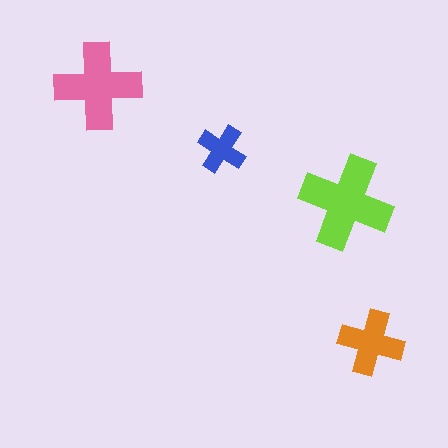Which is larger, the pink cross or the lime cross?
The lime one.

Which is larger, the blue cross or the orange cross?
The orange one.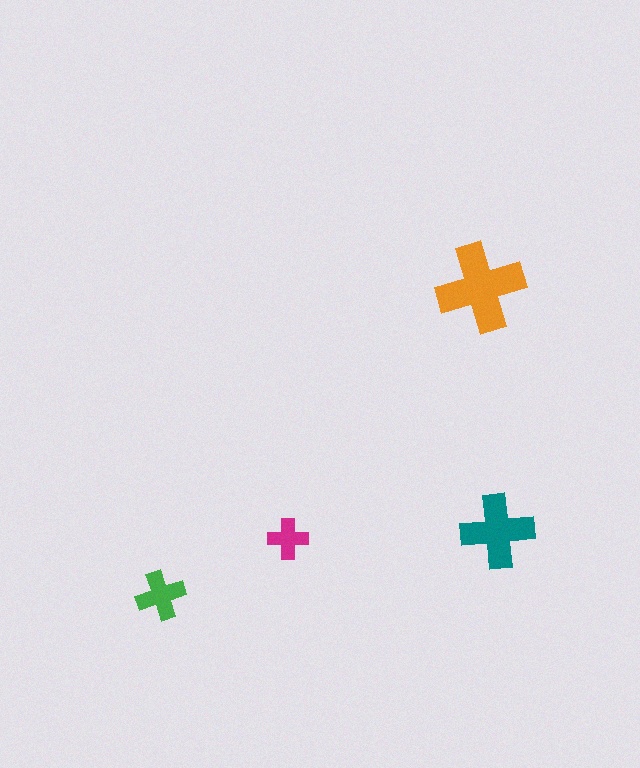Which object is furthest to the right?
The teal cross is rightmost.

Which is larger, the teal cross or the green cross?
The teal one.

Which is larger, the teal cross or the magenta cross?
The teal one.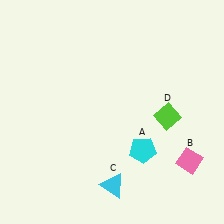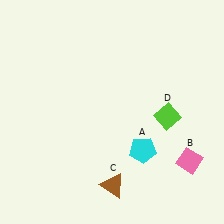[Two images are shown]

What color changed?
The triangle (C) changed from cyan in Image 1 to brown in Image 2.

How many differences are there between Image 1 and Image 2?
There is 1 difference between the two images.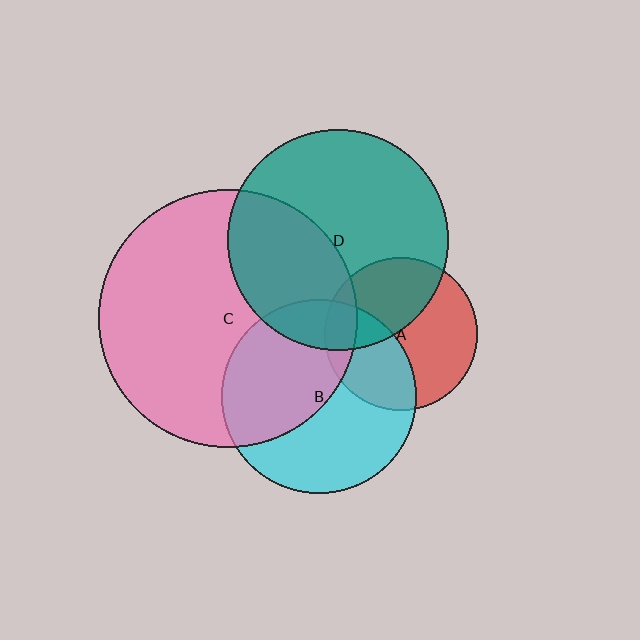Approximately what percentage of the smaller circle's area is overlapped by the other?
Approximately 15%.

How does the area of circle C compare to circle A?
Approximately 2.9 times.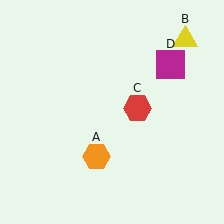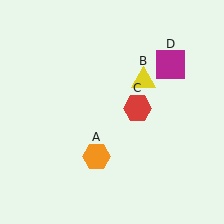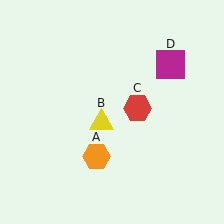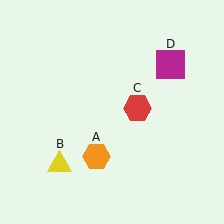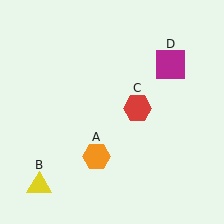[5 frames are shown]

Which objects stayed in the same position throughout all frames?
Orange hexagon (object A) and red hexagon (object C) and magenta square (object D) remained stationary.